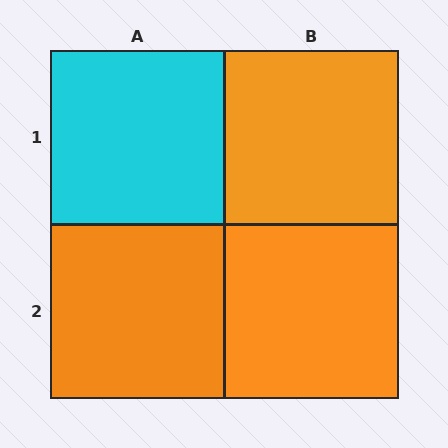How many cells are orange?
3 cells are orange.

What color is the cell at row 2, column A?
Orange.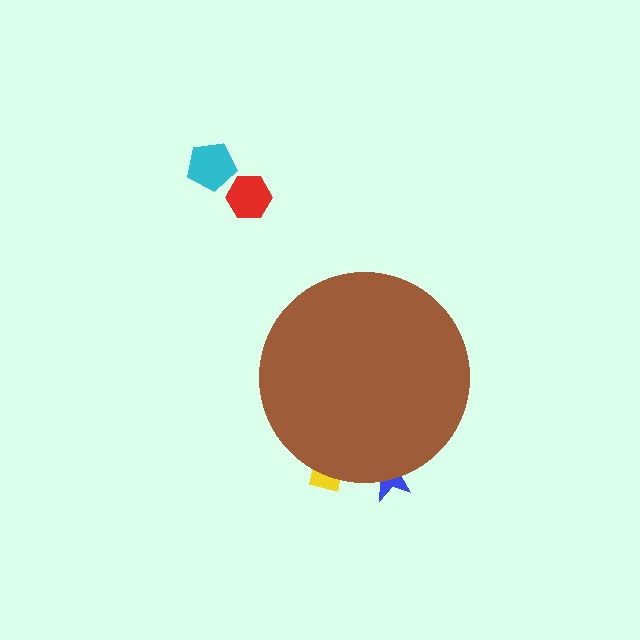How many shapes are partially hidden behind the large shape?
2 shapes are partially hidden.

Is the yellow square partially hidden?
Yes, the yellow square is partially hidden behind the brown circle.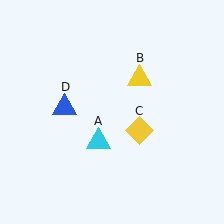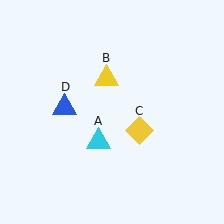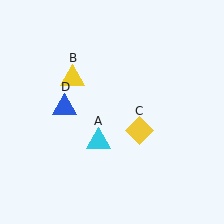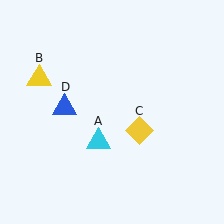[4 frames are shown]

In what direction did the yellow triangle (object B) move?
The yellow triangle (object B) moved left.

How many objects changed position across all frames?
1 object changed position: yellow triangle (object B).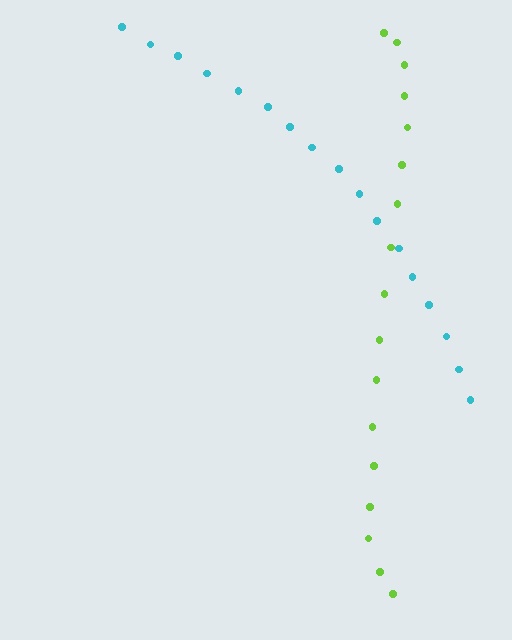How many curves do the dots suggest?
There are 2 distinct paths.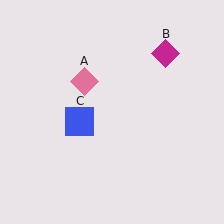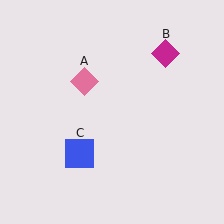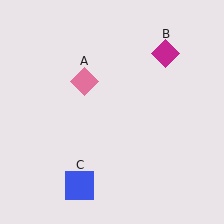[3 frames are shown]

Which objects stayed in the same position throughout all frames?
Pink diamond (object A) and magenta diamond (object B) remained stationary.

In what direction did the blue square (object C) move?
The blue square (object C) moved down.